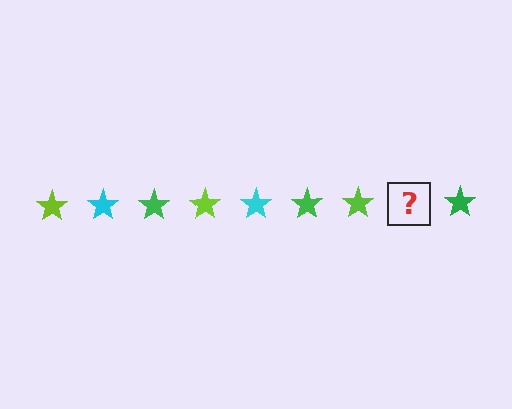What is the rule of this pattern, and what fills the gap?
The rule is that the pattern cycles through lime, cyan, green stars. The gap should be filled with a cyan star.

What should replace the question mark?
The question mark should be replaced with a cyan star.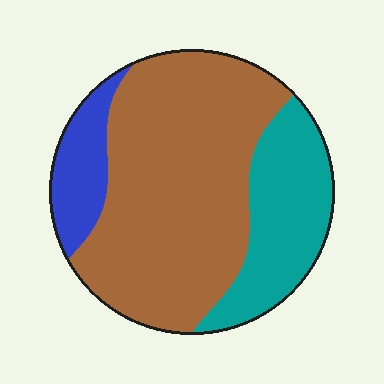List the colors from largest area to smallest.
From largest to smallest: brown, teal, blue.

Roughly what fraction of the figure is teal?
Teal covers 25% of the figure.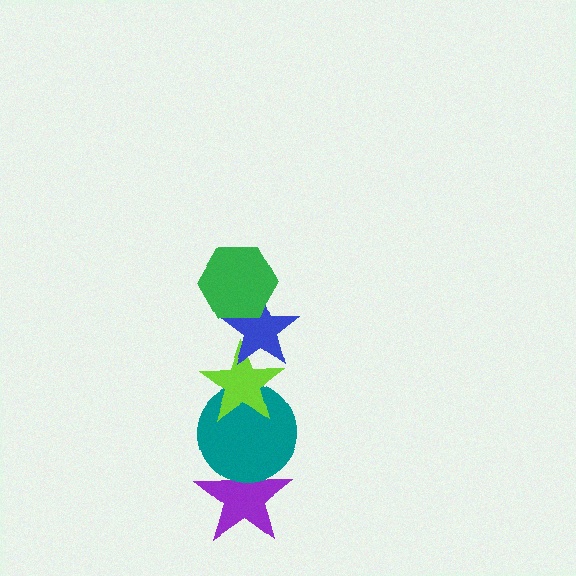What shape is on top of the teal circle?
The lime star is on top of the teal circle.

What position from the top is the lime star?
The lime star is 3rd from the top.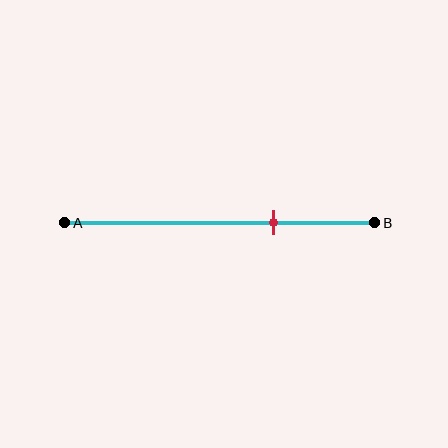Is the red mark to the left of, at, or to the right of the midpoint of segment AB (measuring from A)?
The red mark is to the right of the midpoint of segment AB.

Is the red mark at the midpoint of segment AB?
No, the mark is at about 65% from A, not at the 50% midpoint.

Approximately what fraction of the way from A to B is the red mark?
The red mark is approximately 65% of the way from A to B.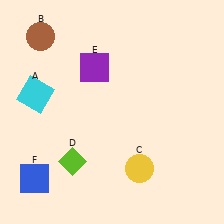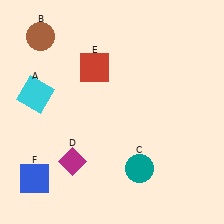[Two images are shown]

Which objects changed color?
C changed from yellow to teal. D changed from lime to magenta. E changed from purple to red.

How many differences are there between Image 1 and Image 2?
There are 3 differences between the two images.